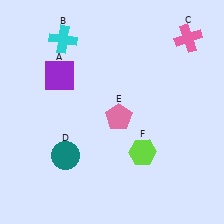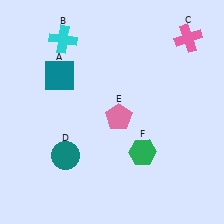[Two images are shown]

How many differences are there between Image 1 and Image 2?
There are 2 differences between the two images.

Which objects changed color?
A changed from purple to teal. F changed from lime to green.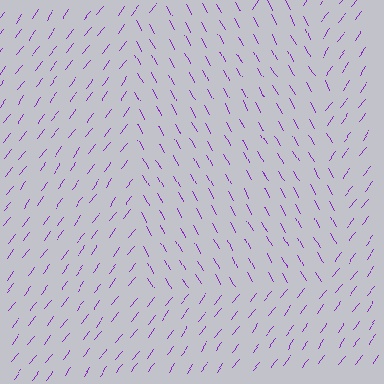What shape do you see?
I see a rectangle.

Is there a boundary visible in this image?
Yes, there is a texture boundary formed by a change in line orientation.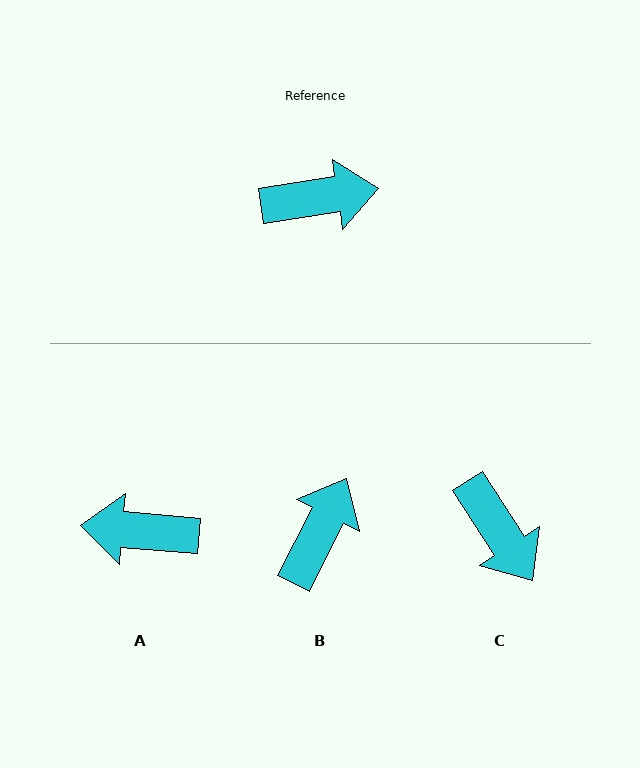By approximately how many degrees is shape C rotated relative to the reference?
Approximately 66 degrees clockwise.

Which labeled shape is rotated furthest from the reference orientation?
A, about 167 degrees away.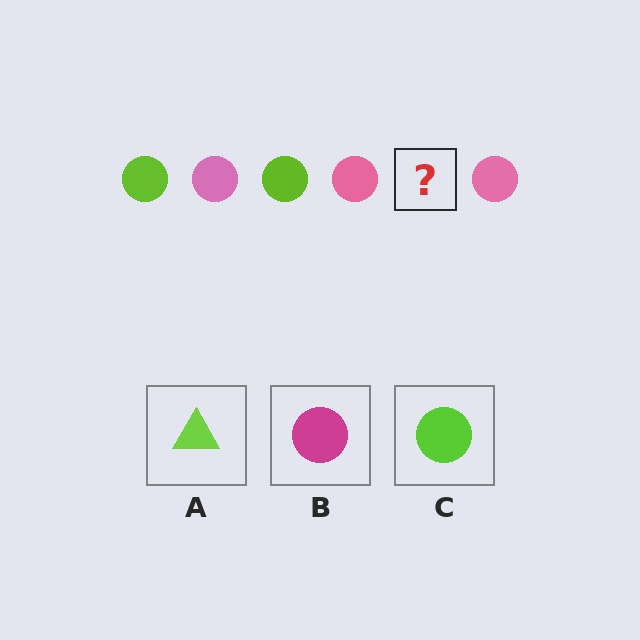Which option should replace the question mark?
Option C.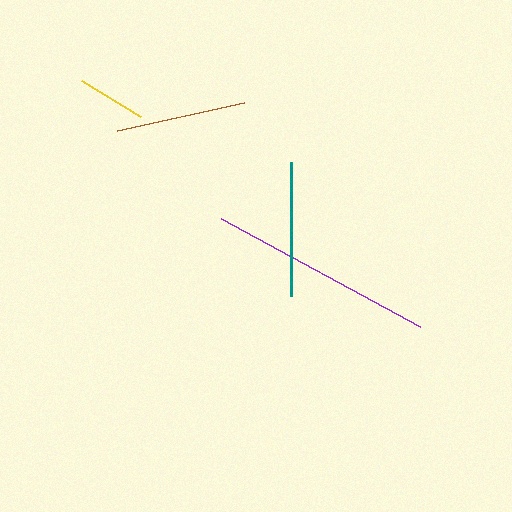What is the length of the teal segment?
The teal segment is approximately 134 pixels long.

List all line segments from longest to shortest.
From longest to shortest: purple, teal, brown, yellow.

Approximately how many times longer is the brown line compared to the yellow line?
The brown line is approximately 1.9 times the length of the yellow line.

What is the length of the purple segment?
The purple segment is approximately 227 pixels long.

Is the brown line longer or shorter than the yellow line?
The brown line is longer than the yellow line.